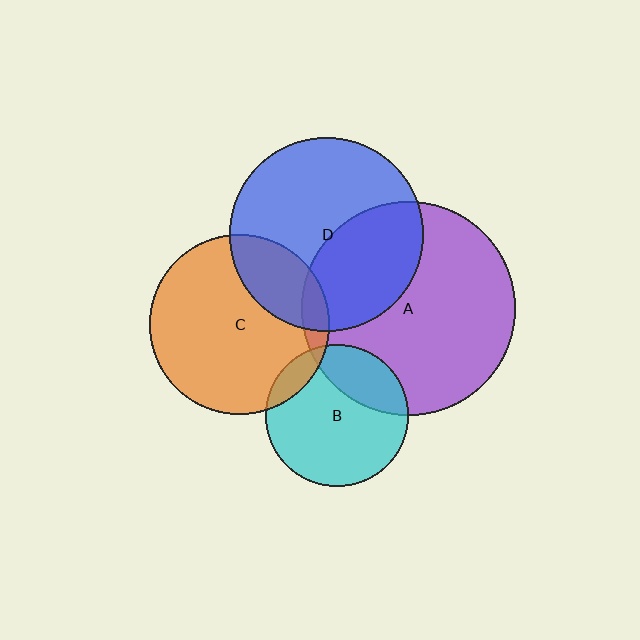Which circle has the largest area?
Circle A (purple).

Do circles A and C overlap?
Yes.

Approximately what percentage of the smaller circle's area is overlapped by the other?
Approximately 5%.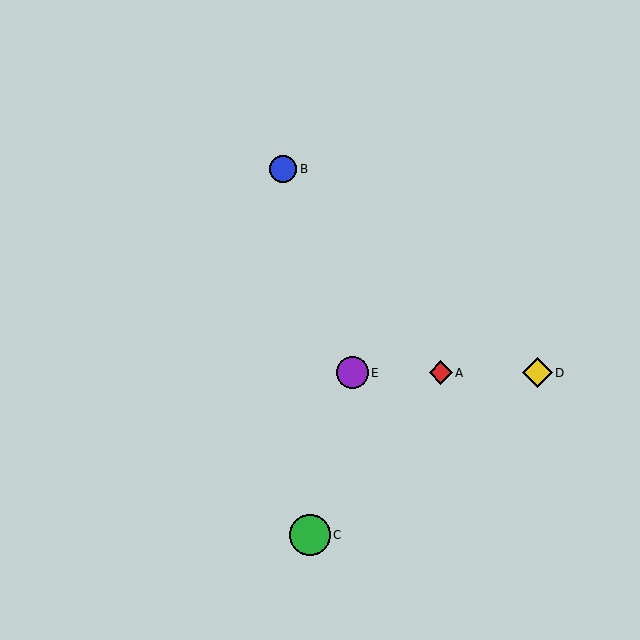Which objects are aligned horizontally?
Objects A, D, E are aligned horizontally.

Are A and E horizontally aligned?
Yes, both are at y≈373.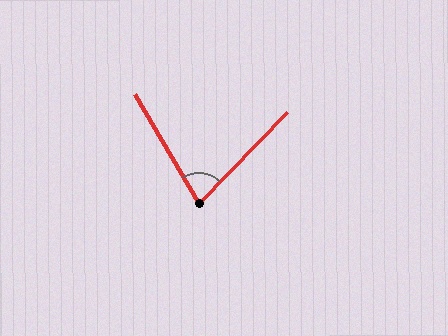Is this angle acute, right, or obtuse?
It is acute.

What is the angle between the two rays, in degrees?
Approximately 75 degrees.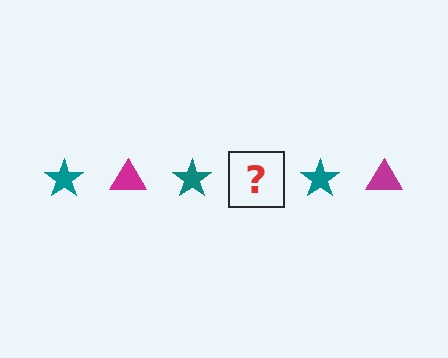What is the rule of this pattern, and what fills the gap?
The rule is that the pattern alternates between teal star and magenta triangle. The gap should be filled with a magenta triangle.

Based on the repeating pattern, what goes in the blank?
The blank should be a magenta triangle.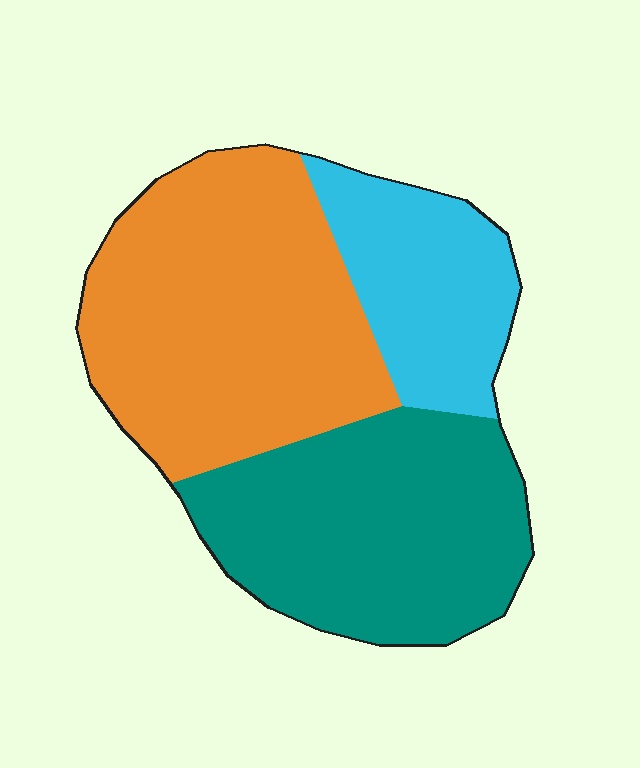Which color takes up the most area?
Orange, at roughly 45%.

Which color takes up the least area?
Cyan, at roughly 20%.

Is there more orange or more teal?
Orange.